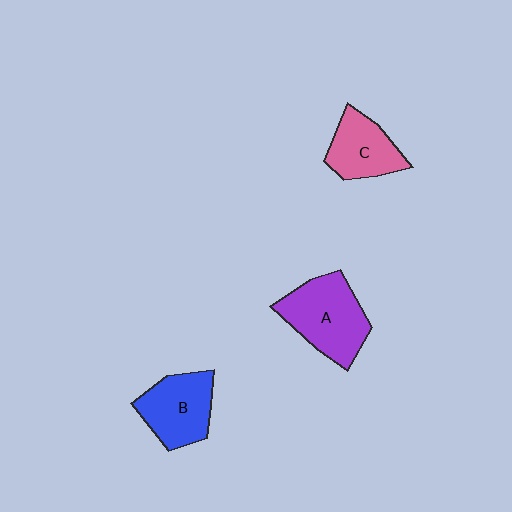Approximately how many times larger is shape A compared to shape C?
Approximately 1.4 times.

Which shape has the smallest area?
Shape C (pink).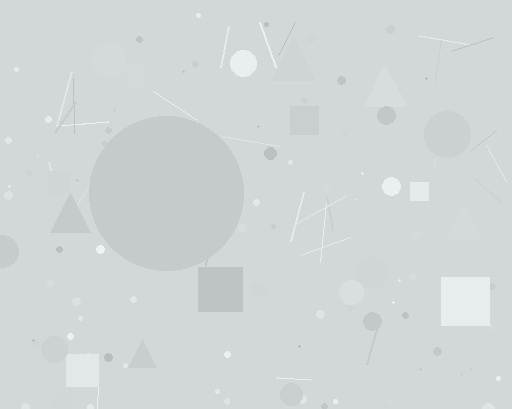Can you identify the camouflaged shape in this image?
The camouflaged shape is a circle.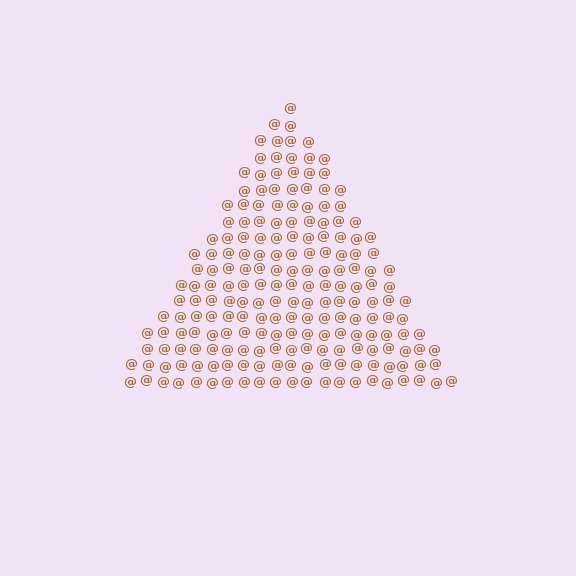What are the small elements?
The small elements are at signs.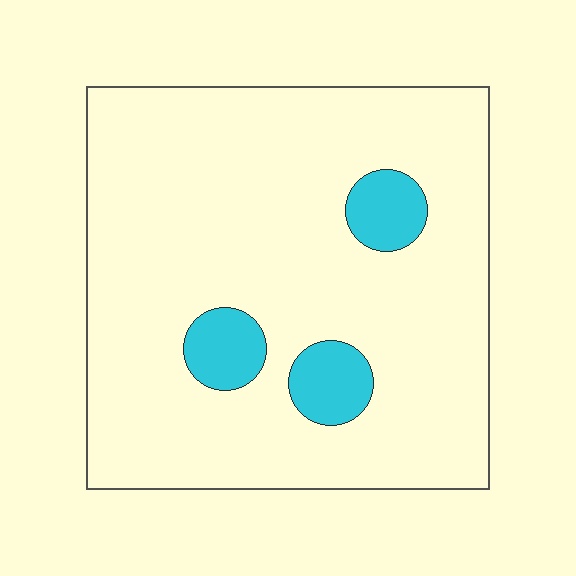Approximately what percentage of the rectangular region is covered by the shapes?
Approximately 10%.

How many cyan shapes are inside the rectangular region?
3.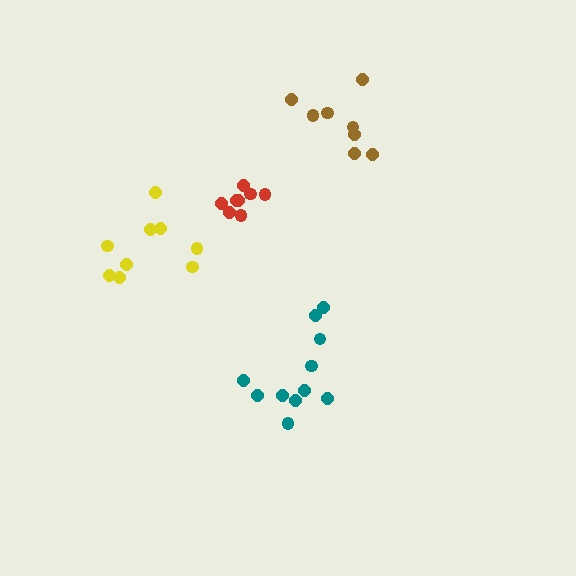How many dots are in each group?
Group 1: 11 dots, Group 2: 9 dots, Group 3: 8 dots, Group 4: 8 dots (36 total).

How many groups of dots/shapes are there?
There are 4 groups.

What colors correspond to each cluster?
The clusters are colored: teal, yellow, red, brown.